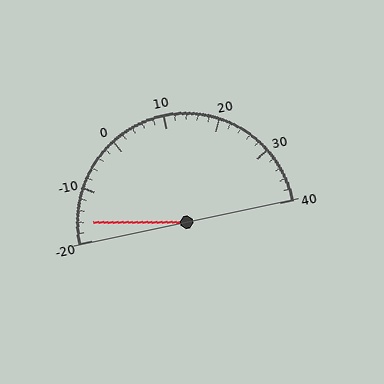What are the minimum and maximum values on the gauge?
The gauge ranges from -20 to 40.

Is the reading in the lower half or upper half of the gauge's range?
The reading is in the lower half of the range (-20 to 40).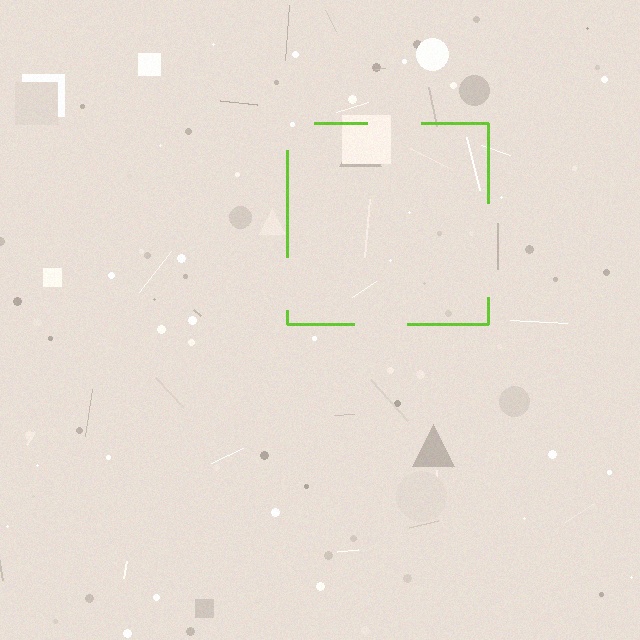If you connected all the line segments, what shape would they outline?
They would outline a square.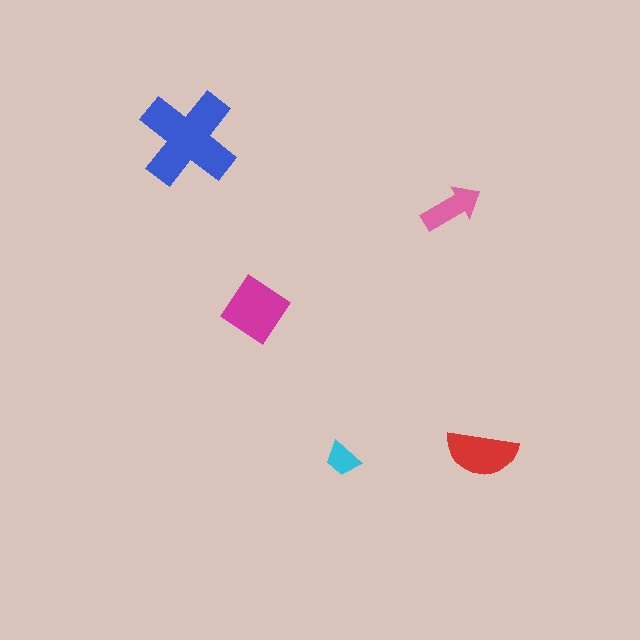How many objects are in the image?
There are 5 objects in the image.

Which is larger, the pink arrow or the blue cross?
The blue cross.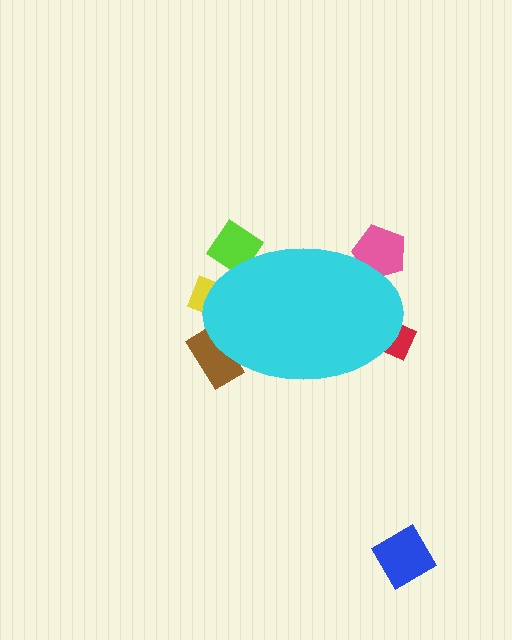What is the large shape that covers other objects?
A cyan ellipse.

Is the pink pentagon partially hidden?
Yes, the pink pentagon is partially hidden behind the cyan ellipse.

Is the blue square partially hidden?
No, the blue square is fully visible.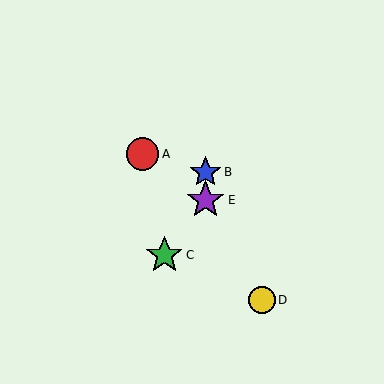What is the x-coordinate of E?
Object E is at x≈205.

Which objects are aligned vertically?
Objects B, E are aligned vertically.